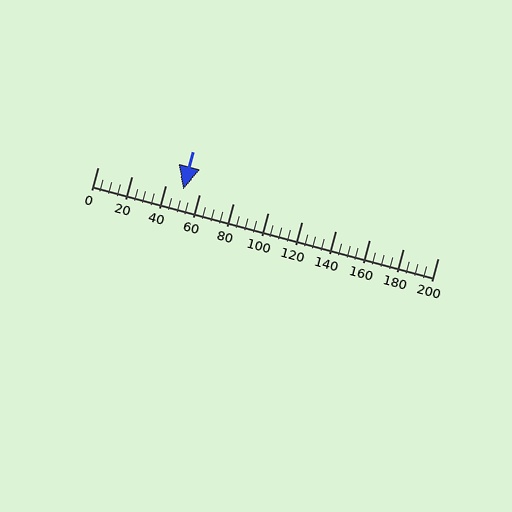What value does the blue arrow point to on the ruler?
The blue arrow points to approximately 50.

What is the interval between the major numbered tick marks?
The major tick marks are spaced 20 units apart.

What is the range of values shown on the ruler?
The ruler shows values from 0 to 200.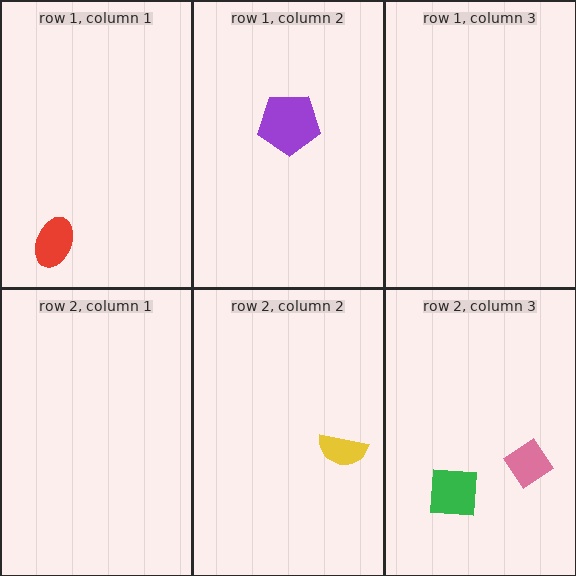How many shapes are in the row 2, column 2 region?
1.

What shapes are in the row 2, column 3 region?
The pink diamond, the green square.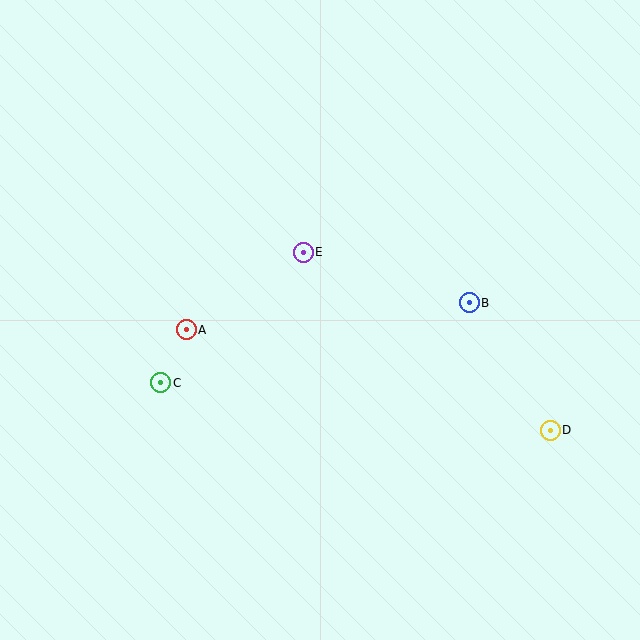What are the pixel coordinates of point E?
Point E is at (303, 252).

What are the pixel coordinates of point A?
Point A is at (186, 330).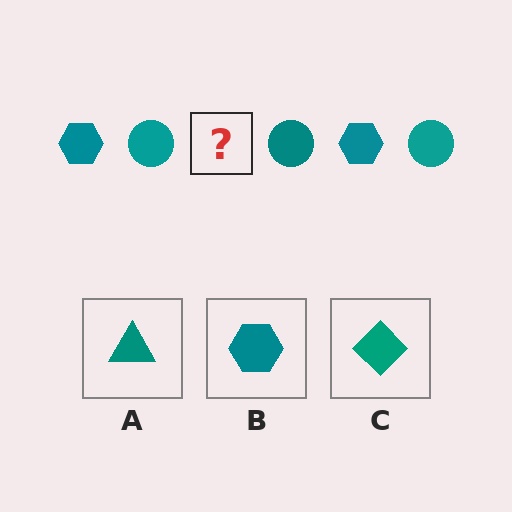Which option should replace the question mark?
Option B.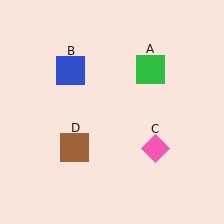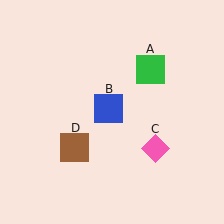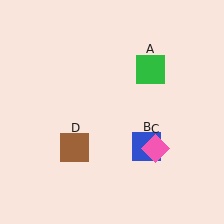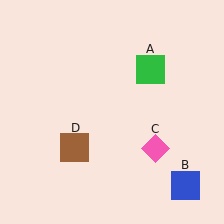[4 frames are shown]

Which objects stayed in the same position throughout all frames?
Green square (object A) and pink diamond (object C) and brown square (object D) remained stationary.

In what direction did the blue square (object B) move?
The blue square (object B) moved down and to the right.